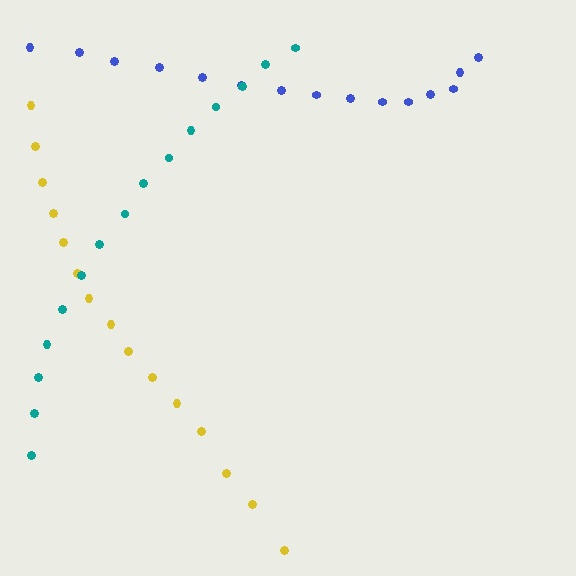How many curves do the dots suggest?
There are 3 distinct paths.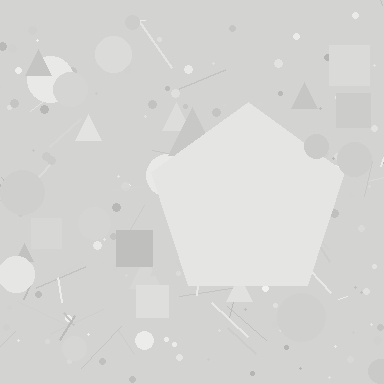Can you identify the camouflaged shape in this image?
The camouflaged shape is a pentagon.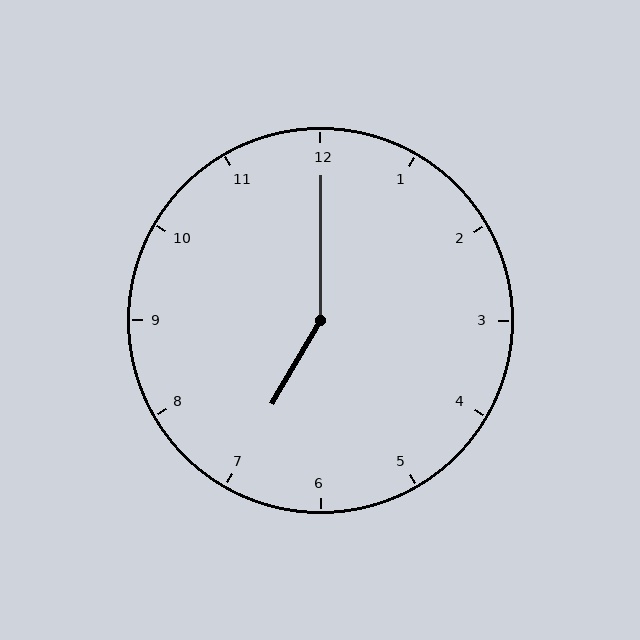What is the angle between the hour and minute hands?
Approximately 150 degrees.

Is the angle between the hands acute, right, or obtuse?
It is obtuse.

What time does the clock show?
7:00.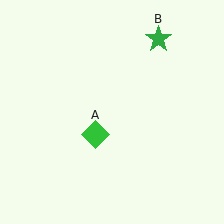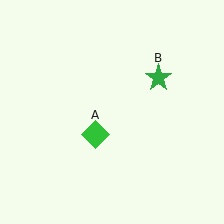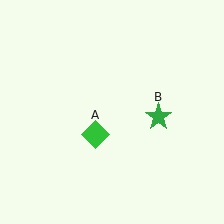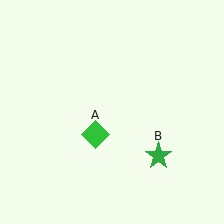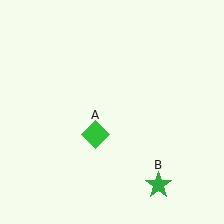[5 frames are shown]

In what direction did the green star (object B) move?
The green star (object B) moved down.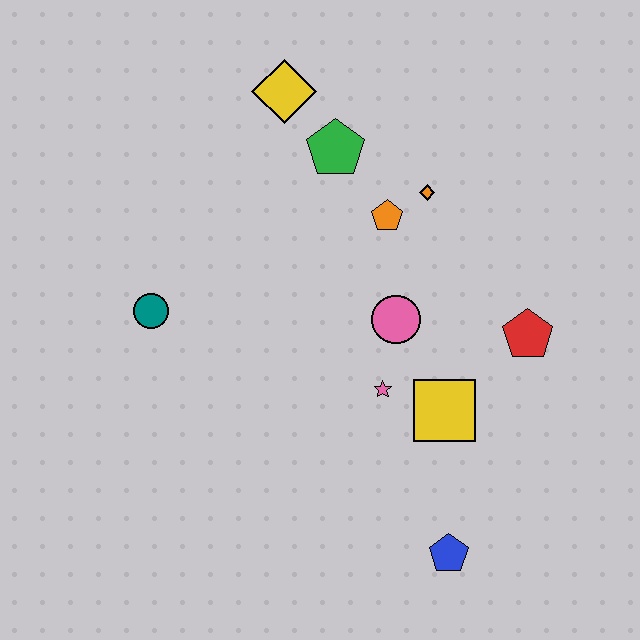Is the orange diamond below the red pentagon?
No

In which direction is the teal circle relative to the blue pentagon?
The teal circle is to the left of the blue pentagon.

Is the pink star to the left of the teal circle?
No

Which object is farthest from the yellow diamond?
The blue pentagon is farthest from the yellow diamond.